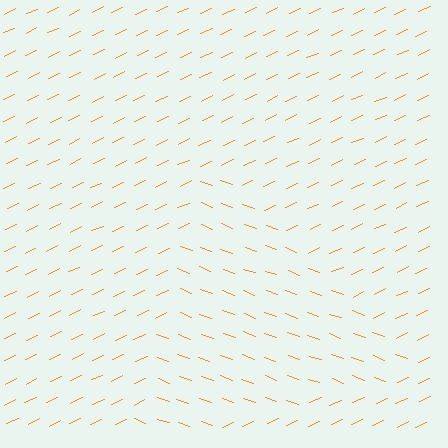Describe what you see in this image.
The image is filled with small orange line segments. A triangle region in the image has lines oriented differently from the surrounding lines, creating a visible texture boundary.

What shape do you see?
I see a triangle.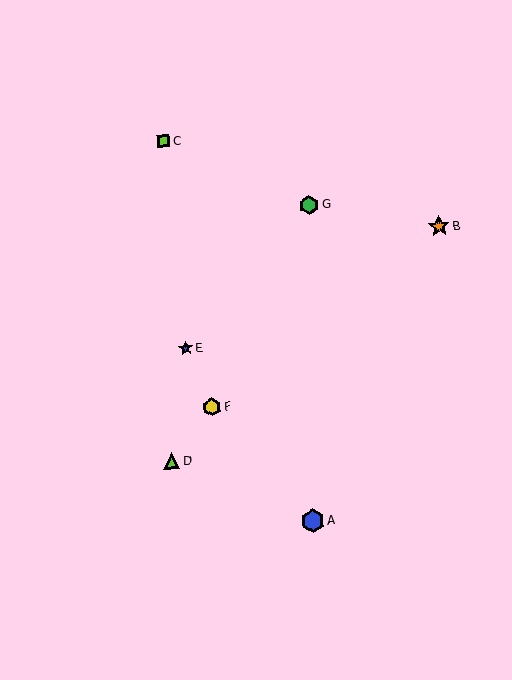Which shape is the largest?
The blue hexagon (labeled A) is the largest.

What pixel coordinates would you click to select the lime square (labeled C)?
Click at (163, 141) to select the lime square C.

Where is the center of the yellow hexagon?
The center of the yellow hexagon is at (212, 407).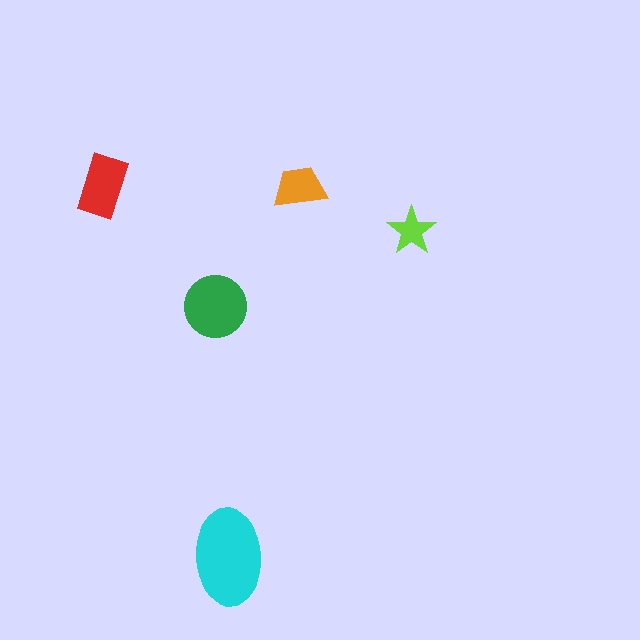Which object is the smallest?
The lime star.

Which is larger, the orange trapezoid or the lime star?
The orange trapezoid.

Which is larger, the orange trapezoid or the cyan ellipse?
The cyan ellipse.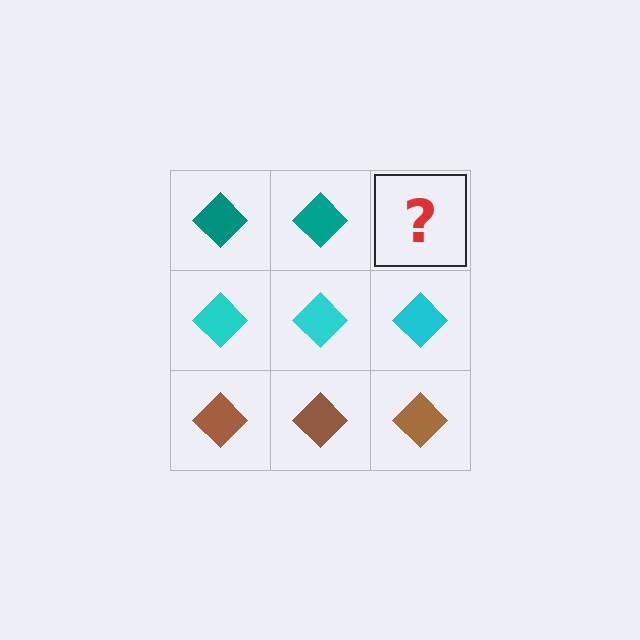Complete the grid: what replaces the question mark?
The question mark should be replaced with a teal diamond.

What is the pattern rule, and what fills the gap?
The rule is that each row has a consistent color. The gap should be filled with a teal diamond.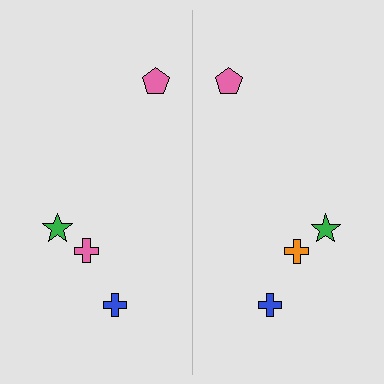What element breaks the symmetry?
The orange cross on the right side breaks the symmetry — its mirror counterpart is pink.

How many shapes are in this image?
There are 8 shapes in this image.